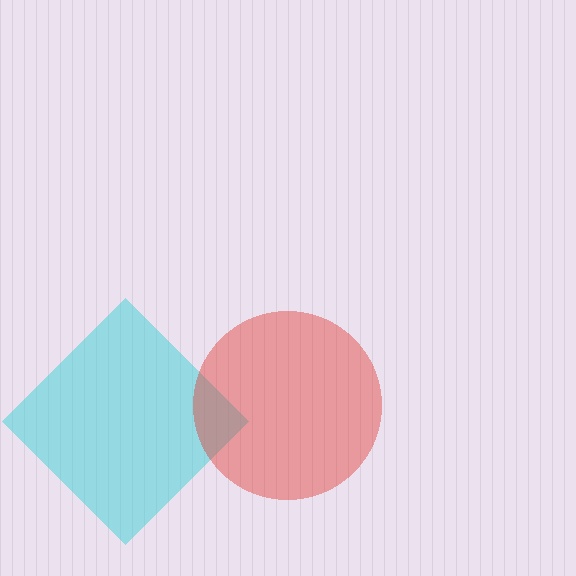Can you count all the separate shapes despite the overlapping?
Yes, there are 2 separate shapes.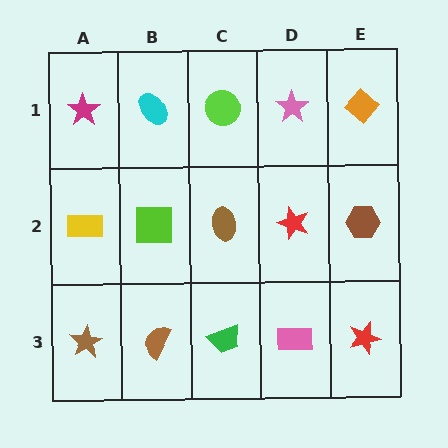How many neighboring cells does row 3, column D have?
3.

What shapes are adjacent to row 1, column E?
A brown hexagon (row 2, column E), a pink star (row 1, column D).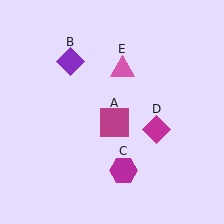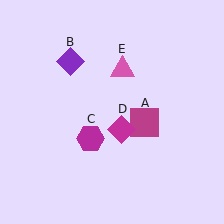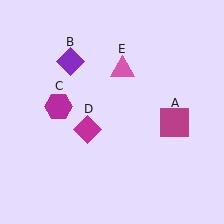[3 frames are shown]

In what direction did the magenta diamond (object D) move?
The magenta diamond (object D) moved left.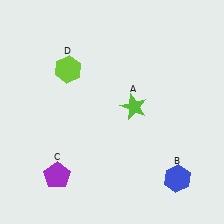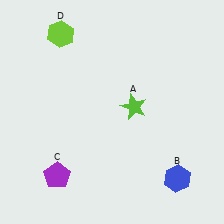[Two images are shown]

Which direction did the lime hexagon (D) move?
The lime hexagon (D) moved up.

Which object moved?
The lime hexagon (D) moved up.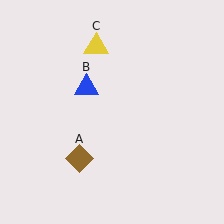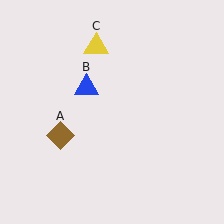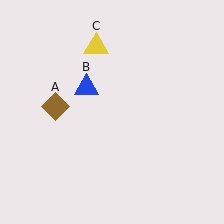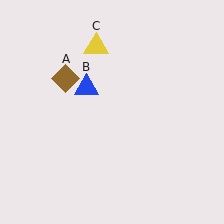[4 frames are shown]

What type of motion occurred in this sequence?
The brown diamond (object A) rotated clockwise around the center of the scene.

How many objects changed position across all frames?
1 object changed position: brown diamond (object A).